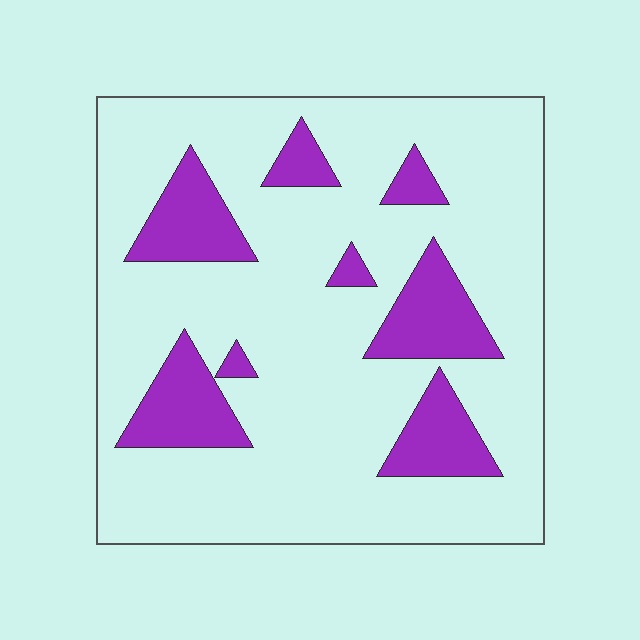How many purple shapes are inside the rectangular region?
8.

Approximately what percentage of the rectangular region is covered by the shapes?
Approximately 20%.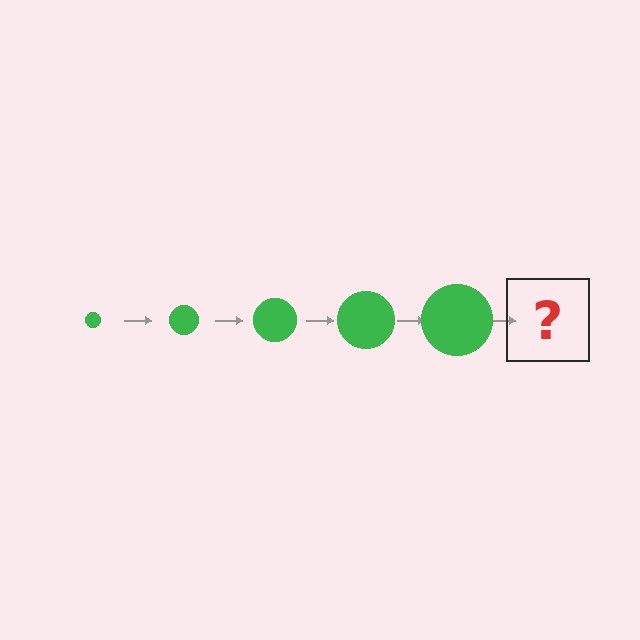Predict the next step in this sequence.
The next step is a green circle, larger than the previous one.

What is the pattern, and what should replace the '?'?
The pattern is that the circle gets progressively larger each step. The '?' should be a green circle, larger than the previous one.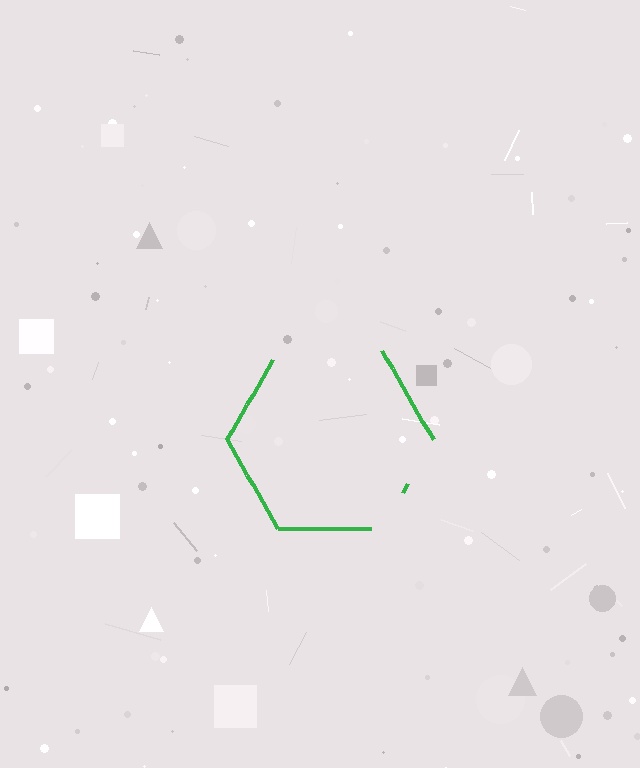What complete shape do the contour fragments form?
The contour fragments form a hexagon.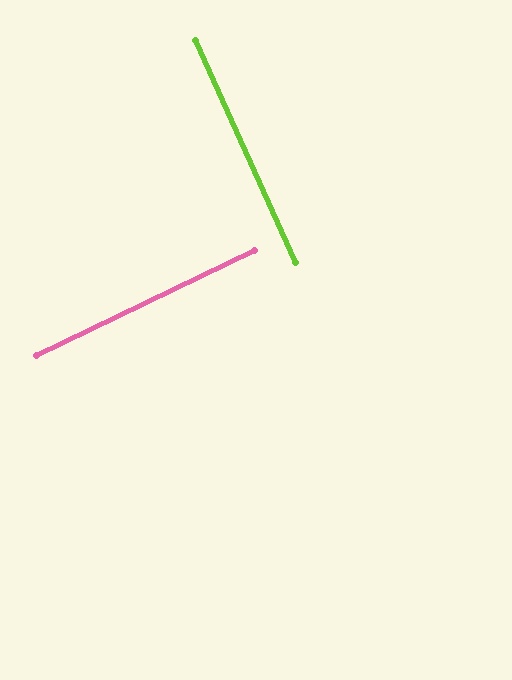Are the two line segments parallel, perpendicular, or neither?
Perpendicular — they meet at approximately 89°.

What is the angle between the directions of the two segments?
Approximately 89 degrees.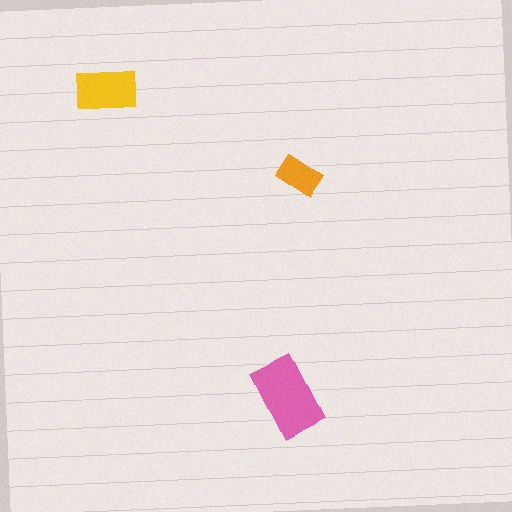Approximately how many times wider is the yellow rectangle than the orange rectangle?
About 1.5 times wider.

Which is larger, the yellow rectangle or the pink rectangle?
The pink one.